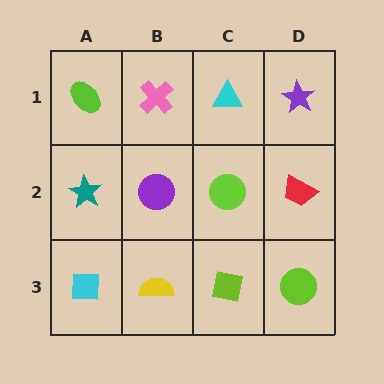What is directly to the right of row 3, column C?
A lime circle.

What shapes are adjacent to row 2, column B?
A pink cross (row 1, column B), a yellow semicircle (row 3, column B), a teal star (row 2, column A), a lime circle (row 2, column C).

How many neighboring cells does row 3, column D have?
2.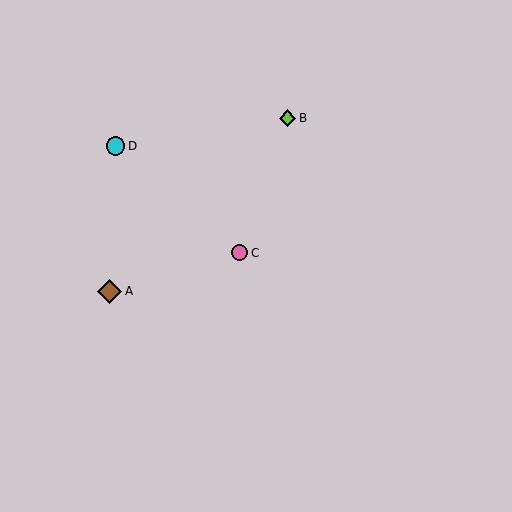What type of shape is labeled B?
Shape B is a lime diamond.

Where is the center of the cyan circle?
The center of the cyan circle is at (116, 146).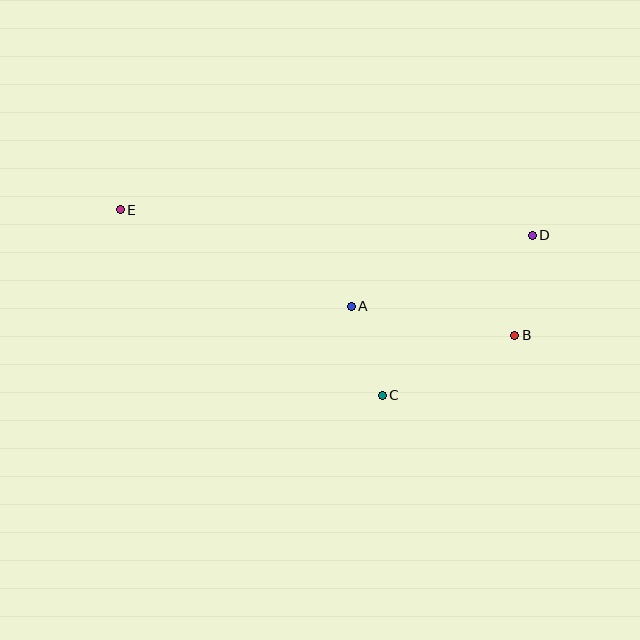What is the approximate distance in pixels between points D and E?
The distance between D and E is approximately 413 pixels.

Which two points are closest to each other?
Points A and C are closest to each other.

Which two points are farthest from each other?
Points B and E are farthest from each other.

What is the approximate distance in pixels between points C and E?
The distance between C and E is approximately 321 pixels.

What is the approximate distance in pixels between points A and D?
The distance between A and D is approximately 194 pixels.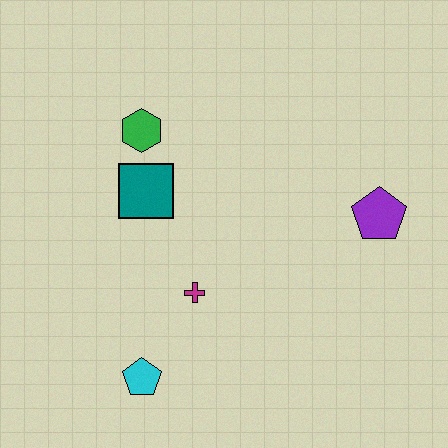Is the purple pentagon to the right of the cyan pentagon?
Yes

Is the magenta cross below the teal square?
Yes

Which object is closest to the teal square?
The green hexagon is closest to the teal square.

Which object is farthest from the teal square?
The purple pentagon is farthest from the teal square.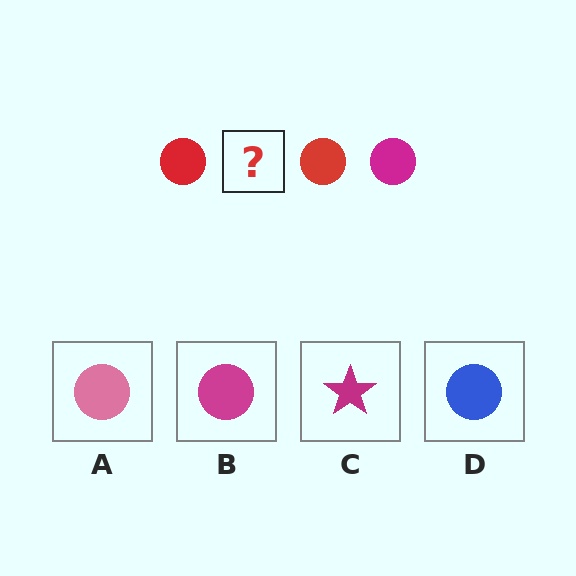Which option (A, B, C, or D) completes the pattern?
B.